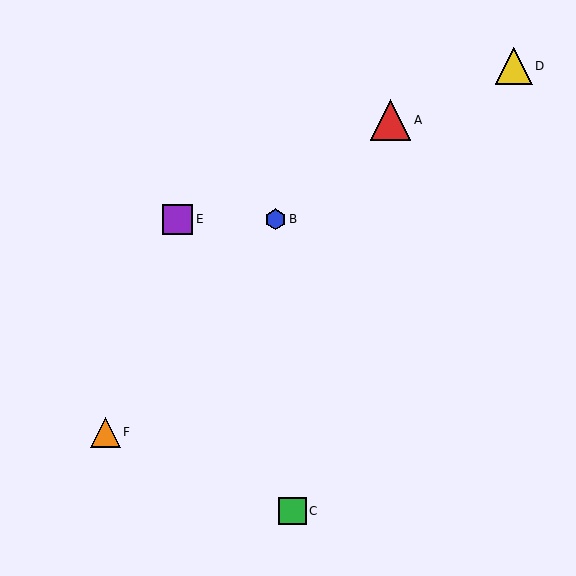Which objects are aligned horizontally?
Objects B, E are aligned horizontally.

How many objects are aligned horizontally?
2 objects (B, E) are aligned horizontally.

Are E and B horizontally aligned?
Yes, both are at y≈219.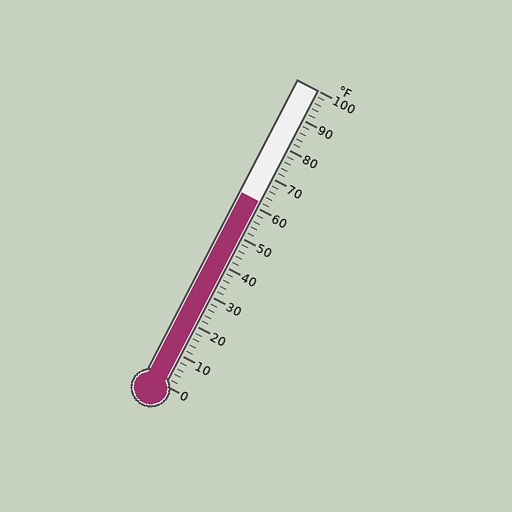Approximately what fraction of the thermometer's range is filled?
The thermometer is filled to approximately 60% of its range.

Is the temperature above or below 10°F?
The temperature is above 10°F.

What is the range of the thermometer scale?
The thermometer scale ranges from 0°F to 100°F.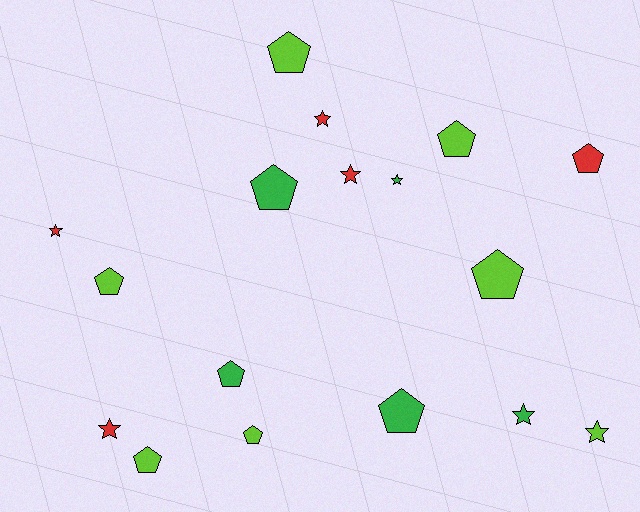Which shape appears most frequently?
Pentagon, with 10 objects.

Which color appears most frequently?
Lime, with 7 objects.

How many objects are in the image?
There are 17 objects.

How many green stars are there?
There are 2 green stars.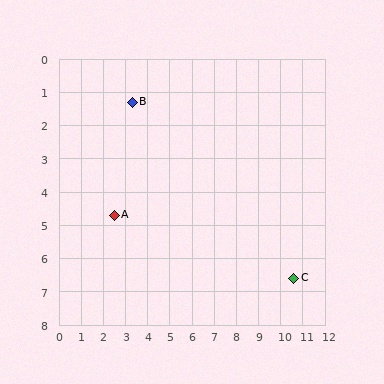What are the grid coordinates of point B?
Point B is at approximately (3.3, 1.3).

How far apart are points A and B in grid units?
Points A and B are about 3.5 grid units apart.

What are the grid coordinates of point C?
Point C is at approximately (10.6, 6.6).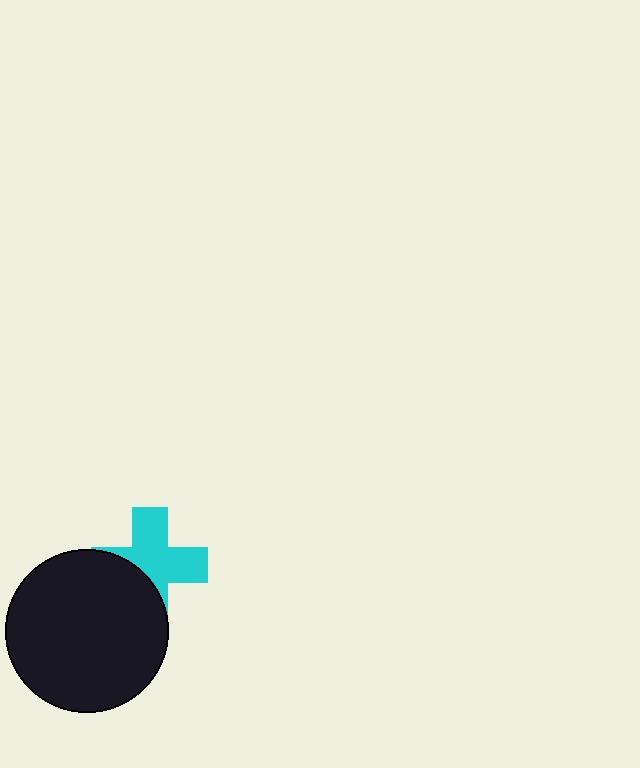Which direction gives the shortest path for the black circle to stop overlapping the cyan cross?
Moving toward the lower-left gives the shortest separation.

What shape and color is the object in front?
The object in front is a black circle.